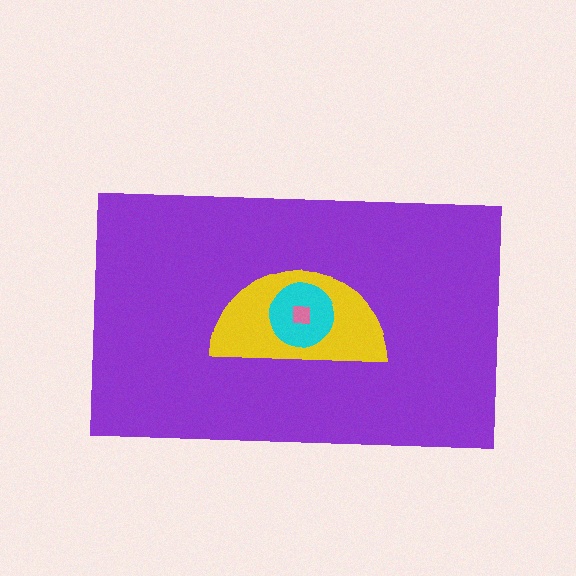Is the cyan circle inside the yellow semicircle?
Yes.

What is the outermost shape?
The purple rectangle.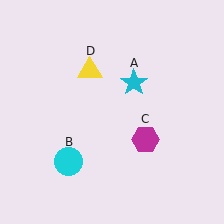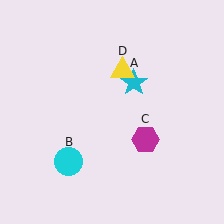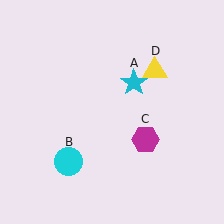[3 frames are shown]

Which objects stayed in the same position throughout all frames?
Cyan star (object A) and cyan circle (object B) and magenta hexagon (object C) remained stationary.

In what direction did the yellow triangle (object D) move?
The yellow triangle (object D) moved right.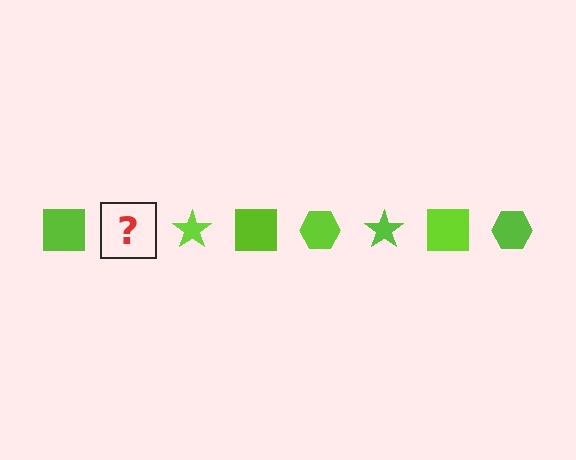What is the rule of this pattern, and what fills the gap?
The rule is that the pattern cycles through square, hexagon, star shapes in lime. The gap should be filled with a lime hexagon.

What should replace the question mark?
The question mark should be replaced with a lime hexagon.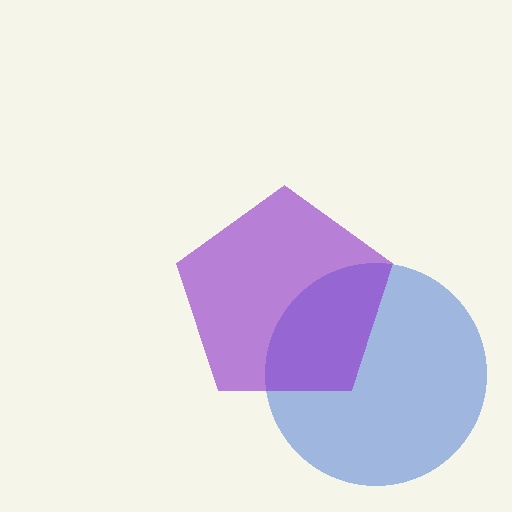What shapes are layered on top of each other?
The layered shapes are: a blue circle, a purple pentagon.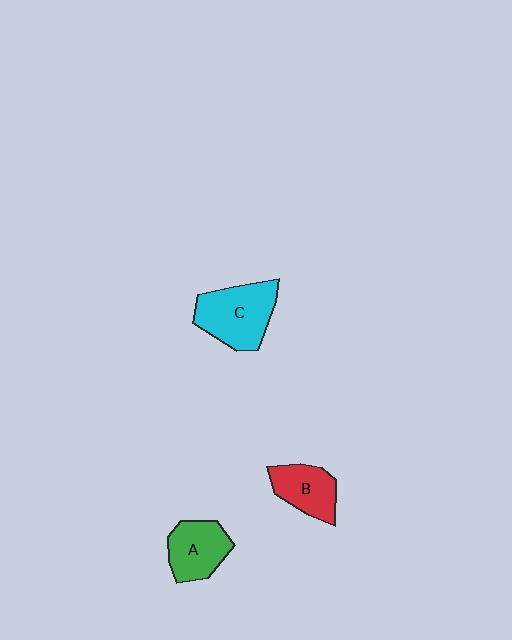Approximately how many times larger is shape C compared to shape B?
Approximately 1.5 times.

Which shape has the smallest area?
Shape B (red).